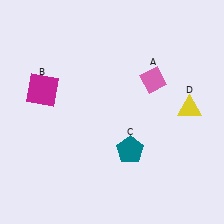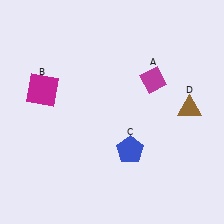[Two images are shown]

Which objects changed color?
A changed from pink to magenta. C changed from teal to blue. D changed from yellow to brown.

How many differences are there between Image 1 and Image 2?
There are 3 differences between the two images.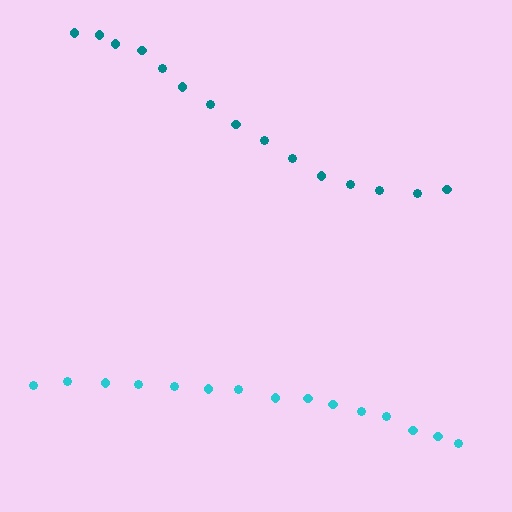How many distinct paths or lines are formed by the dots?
There are 2 distinct paths.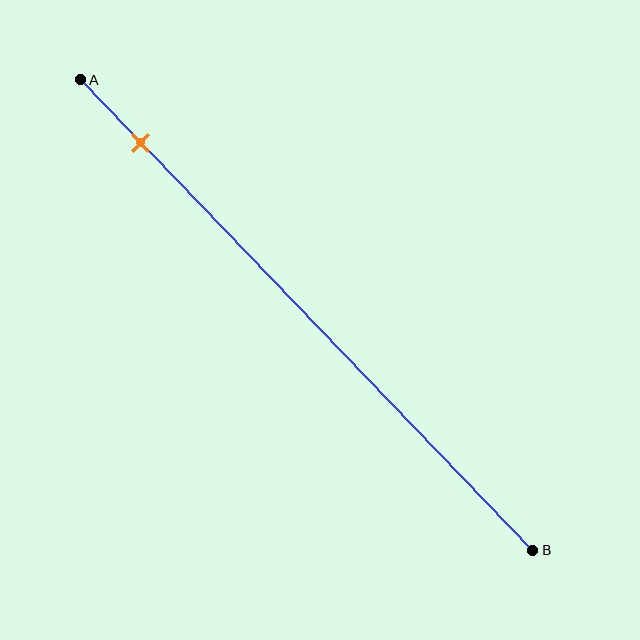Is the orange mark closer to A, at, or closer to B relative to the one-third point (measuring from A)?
The orange mark is closer to point A than the one-third point of segment AB.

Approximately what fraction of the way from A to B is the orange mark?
The orange mark is approximately 15% of the way from A to B.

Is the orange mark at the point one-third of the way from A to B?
No, the mark is at about 15% from A, not at the 33% one-third point.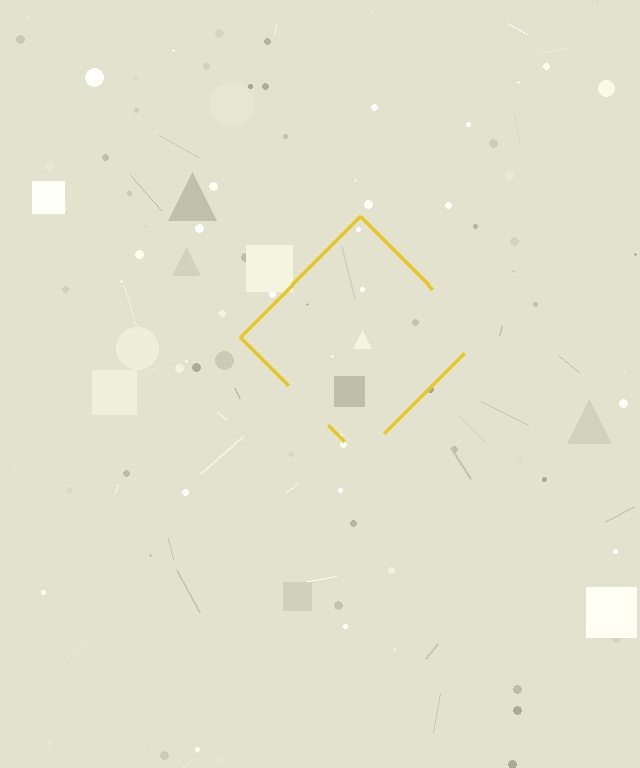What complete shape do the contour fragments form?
The contour fragments form a diamond.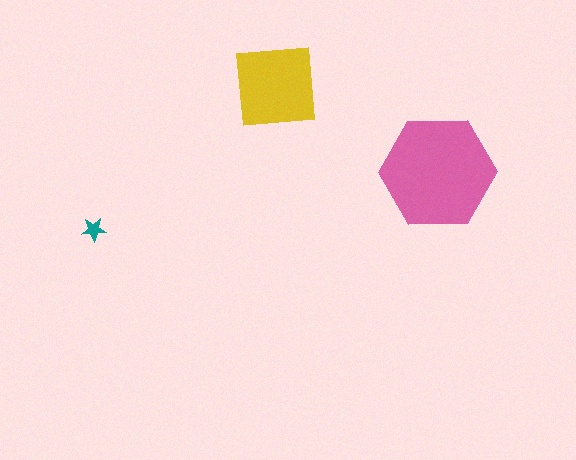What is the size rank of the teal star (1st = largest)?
3rd.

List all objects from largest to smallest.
The pink hexagon, the yellow square, the teal star.